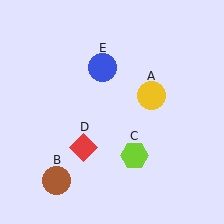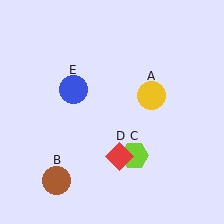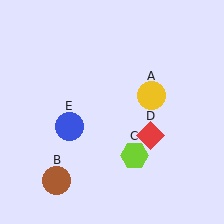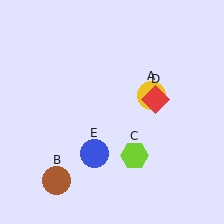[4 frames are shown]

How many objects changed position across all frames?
2 objects changed position: red diamond (object D), blue circle (object E).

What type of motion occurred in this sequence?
The red diamond (object D), blue circle (object E) rotated counterclockwise around the center of the scene.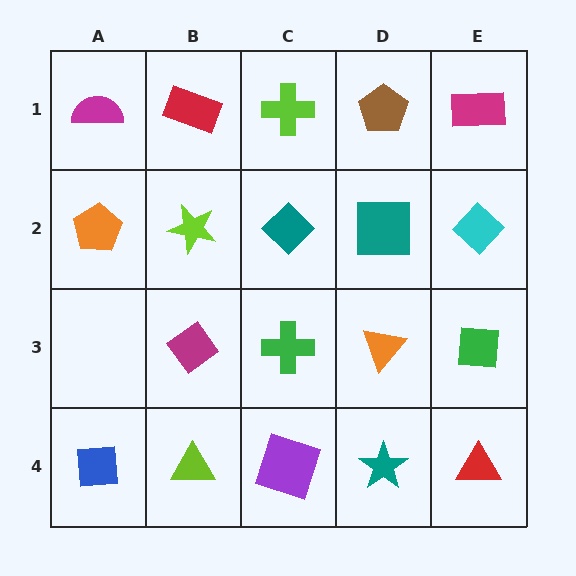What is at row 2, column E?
A cyan diamond.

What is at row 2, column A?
An orange pentagon.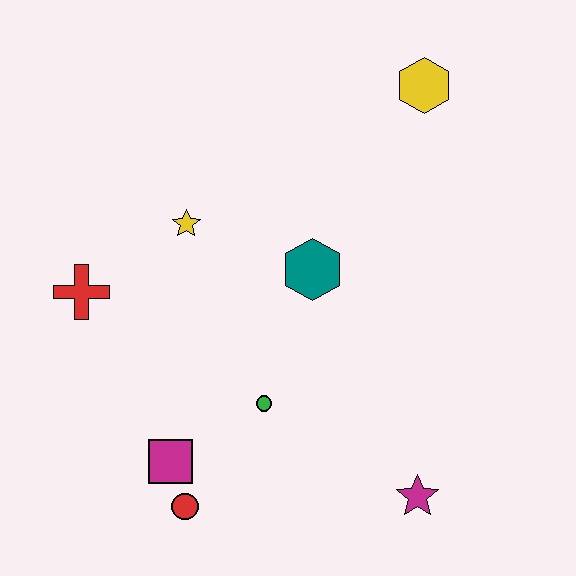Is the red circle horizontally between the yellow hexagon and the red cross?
Yes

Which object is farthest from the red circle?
The yellow hexagon is farthest from the red circle.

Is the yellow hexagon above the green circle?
Yes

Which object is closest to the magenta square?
The red circle is closest to the magenta square.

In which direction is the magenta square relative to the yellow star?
The magenta square is below the yellow star.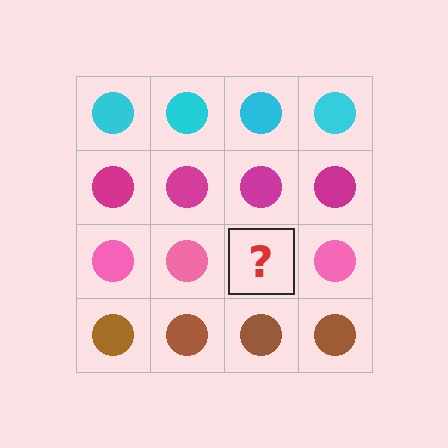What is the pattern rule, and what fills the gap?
The rule is that each row has a consistent color. The gap should be filled with a pink circle.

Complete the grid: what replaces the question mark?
The question mark should be replaced with a pink circle.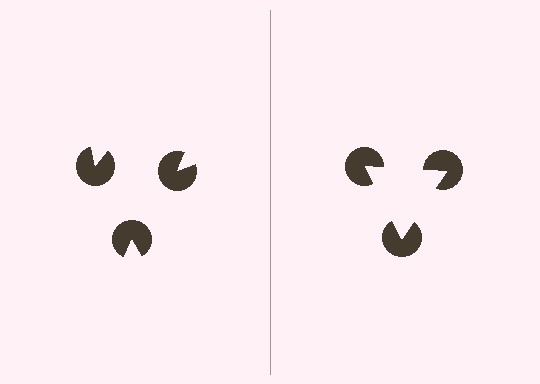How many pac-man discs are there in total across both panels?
6 — 3 on each side.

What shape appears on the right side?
An illusory triangle.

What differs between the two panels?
The pac-man discs are positioned identically on both sides; only the wedge orientations differ. On the right they align to a triangle; on the left they are misaligned.